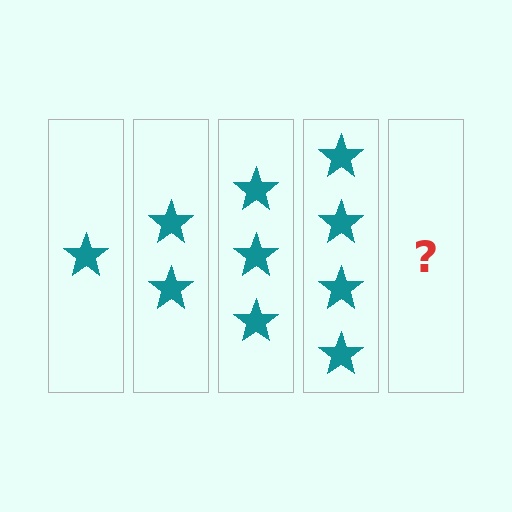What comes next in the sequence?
The next element should be 5 stars.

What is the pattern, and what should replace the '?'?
The pattern is that each step adds one more star. The '?' should be 5 stars.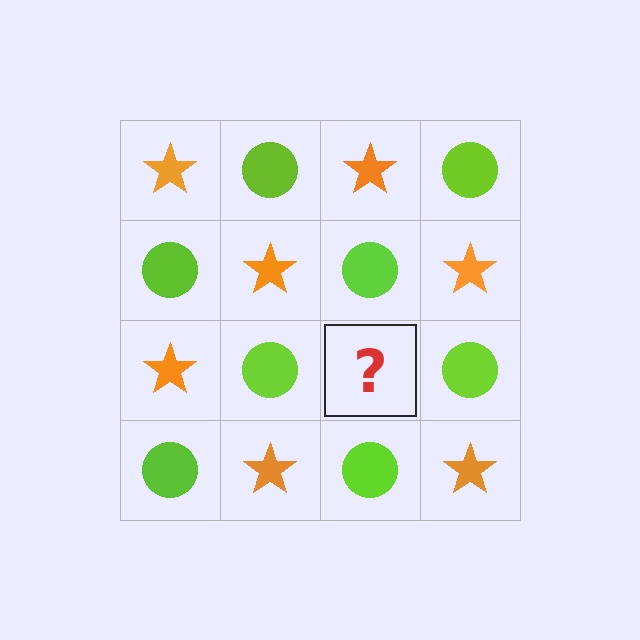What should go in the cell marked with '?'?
The missing cell should contain an orange star.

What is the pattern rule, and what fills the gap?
The rule is that it alternates orange star and lime circle in a checkerboard pattern. The gap should be filled with an orange star.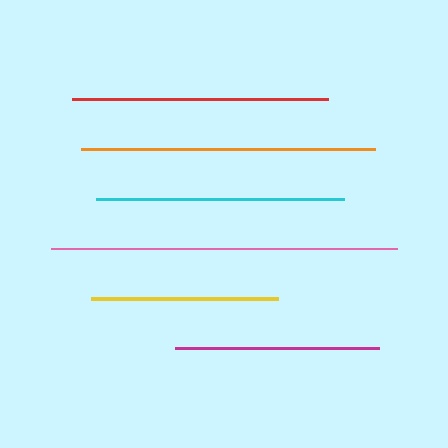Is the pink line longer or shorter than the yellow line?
The pink line is longer than the yellow line.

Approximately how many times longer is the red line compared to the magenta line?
The red line is approximately 1.3 times the length of the magenta line.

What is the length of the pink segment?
The pink segment is approximately 345 pixels long.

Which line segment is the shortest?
The yellow line is the shortest at approximately 187 pixels.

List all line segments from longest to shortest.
From longest to shortest: pink, orange, red, cyan, magenta, yellow.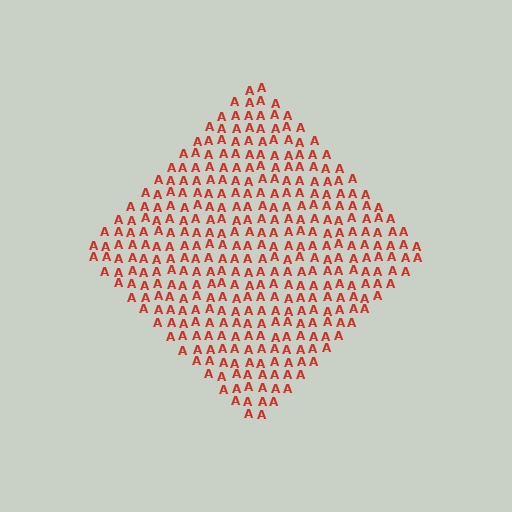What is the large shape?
The large shape is a diamond.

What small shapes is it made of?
It is made of small letter A's.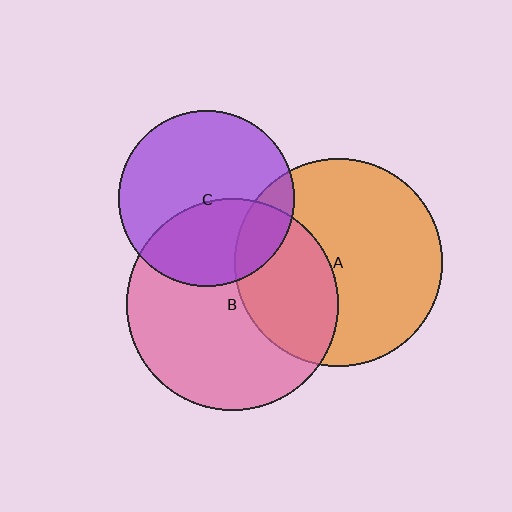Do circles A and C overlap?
Yes.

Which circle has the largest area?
Circle B (pink).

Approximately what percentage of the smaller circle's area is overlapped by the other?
Approximately 15%.